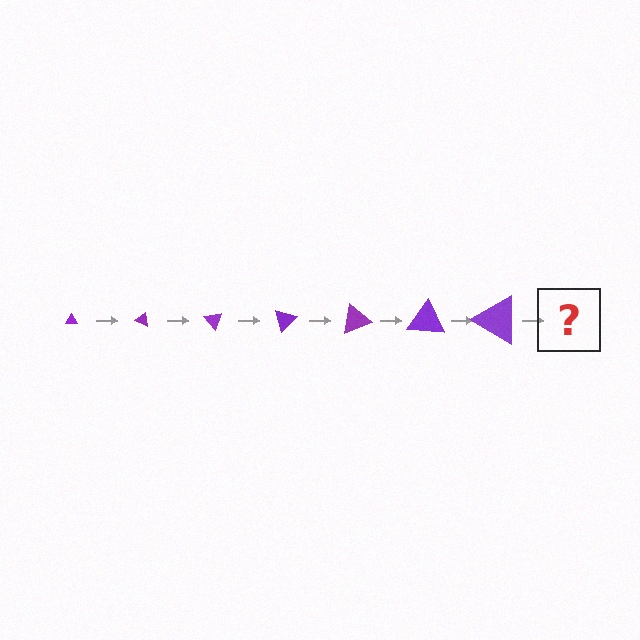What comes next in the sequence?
The next element should be a triangle, larger than the previous one and rotated 175 degrees from the start.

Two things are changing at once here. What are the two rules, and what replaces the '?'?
The two rules are that the triangle grows larger each step and it rotates 25 degrees each step. The '?' should be a triangle, larger than the previous one and rotated 175 degrees from the start.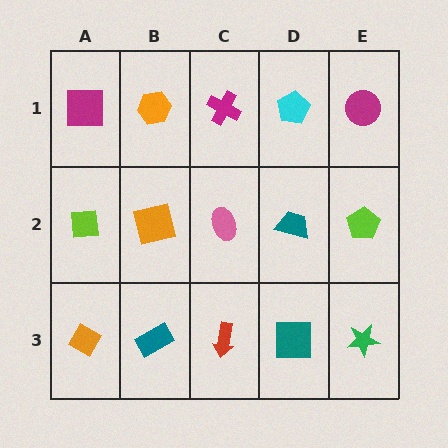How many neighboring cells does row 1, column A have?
2.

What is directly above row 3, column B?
An orange square.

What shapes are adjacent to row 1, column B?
An orange square (row 2, column B), a magenta square (row 1, column A), a magenta cross (row 1, column C).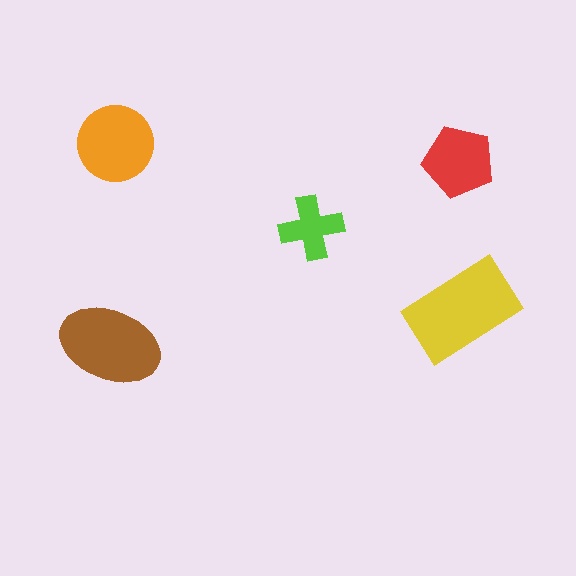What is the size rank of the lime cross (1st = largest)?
5th.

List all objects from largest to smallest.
The yellow rectangle, the brown ellipse, the orange circle, the red pentagon, the lime cross.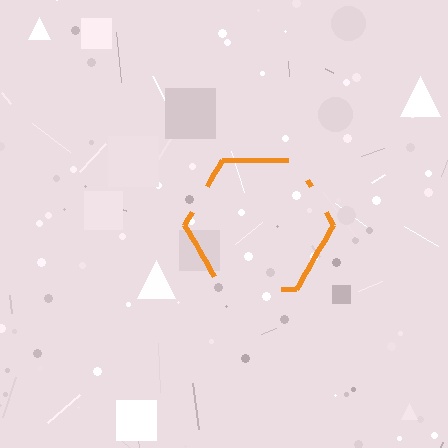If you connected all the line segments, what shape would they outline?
They would outline a hexagon.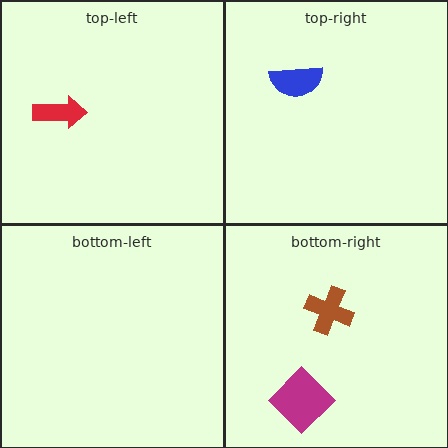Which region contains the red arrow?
The top-left region.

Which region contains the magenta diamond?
The bottom-right region.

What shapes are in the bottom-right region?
The magenta diamond, the brown cross.